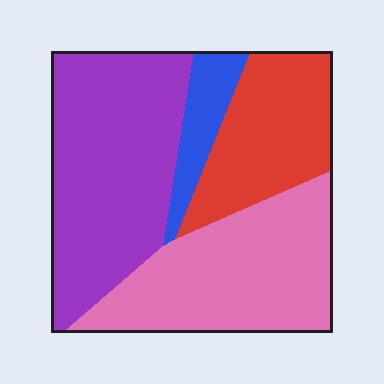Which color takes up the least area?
Blue, at roughly 10%.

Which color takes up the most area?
Purple, at roughly 40%.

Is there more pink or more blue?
Pink.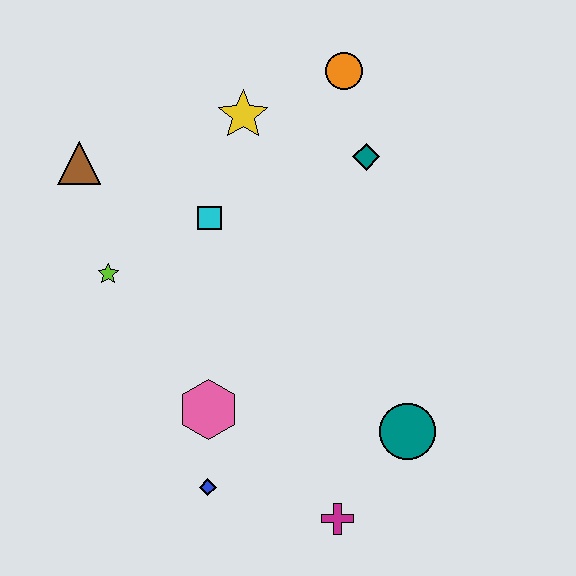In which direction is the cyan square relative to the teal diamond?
The cyan square is to the left of the teal diamond.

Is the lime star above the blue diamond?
Yes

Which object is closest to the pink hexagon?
The blue diamond is closest to the pink hexagon.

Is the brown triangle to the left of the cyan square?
Yes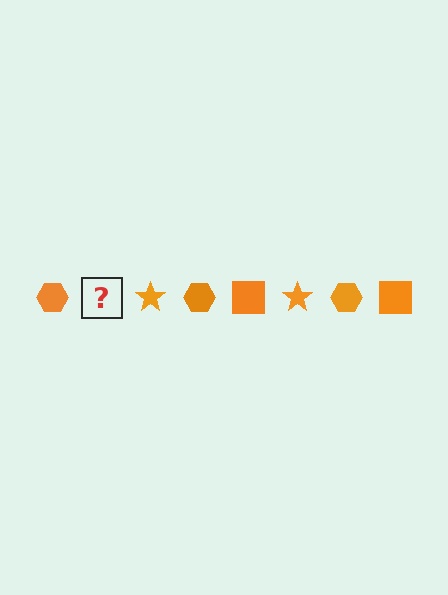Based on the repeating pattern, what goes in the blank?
The blank should be an orange square.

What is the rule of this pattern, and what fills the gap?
The rule is that the pattern cycles through hexagon, square, star shapes in orange. The gap should be filled with an orange square.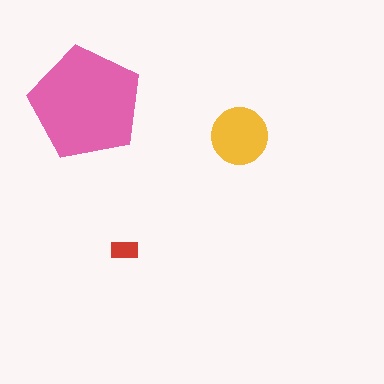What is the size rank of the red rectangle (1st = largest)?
3rd.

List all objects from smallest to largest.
The red rectangle, the yellow circle, the pink pentagon.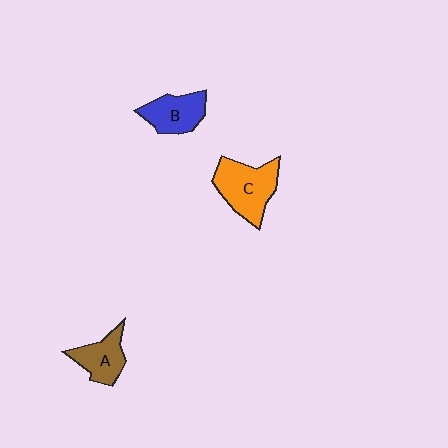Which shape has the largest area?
Shape C (orange).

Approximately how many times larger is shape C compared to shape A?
Approximately 1.5 times.